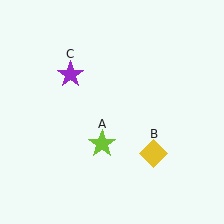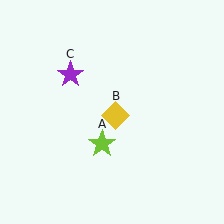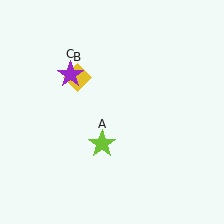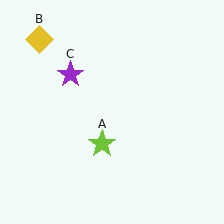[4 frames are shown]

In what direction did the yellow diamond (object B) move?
The yellow diamond (object B) moved up and to the left.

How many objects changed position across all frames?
1 object changed position: yellow diamond (object B).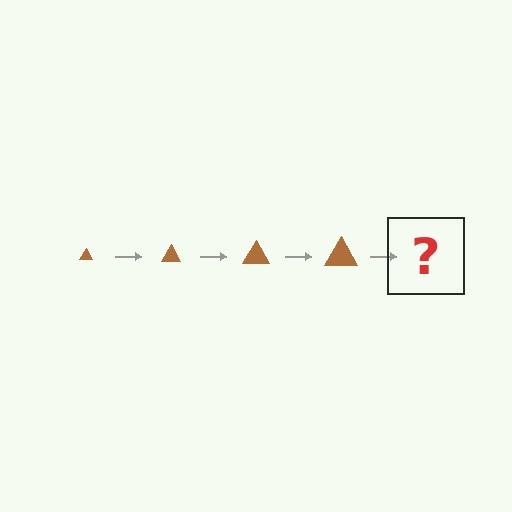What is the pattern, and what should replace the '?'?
The pattern is that the triangle gets progressively larger each step. The '?' should be a brown triangle, larger than the previous one.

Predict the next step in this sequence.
The next step is a brown triangle, larger than the previous one.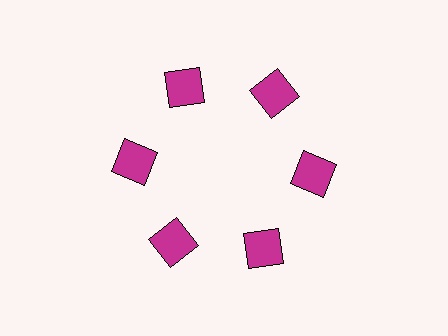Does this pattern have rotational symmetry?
Yes, this pattern has 6-fold rotational symmetry. It looks the same after rotating 60 degrees around the center.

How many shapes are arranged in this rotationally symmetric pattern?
There are 6 shapes, arranged in 6 groups of 1.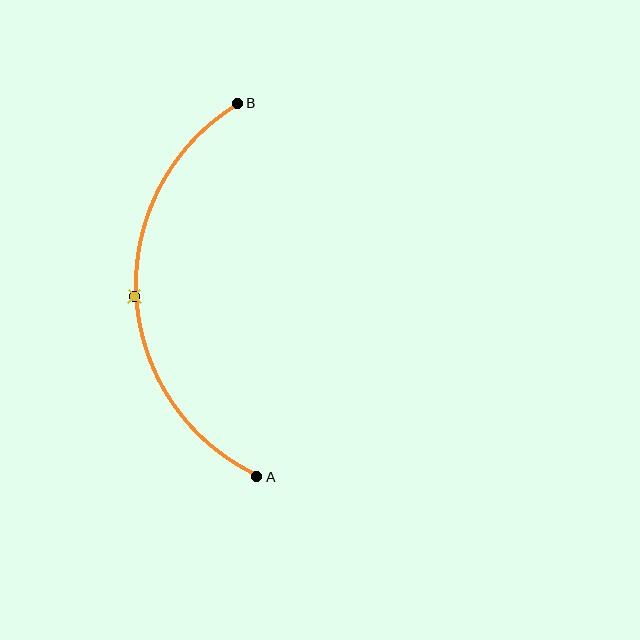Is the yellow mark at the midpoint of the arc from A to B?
Yes. The yellow mark lies on the arc at equal arc-length from both A and B — it is the arc midpoint.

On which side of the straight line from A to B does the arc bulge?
The arc bulges to the left of the straight line connecting A and B.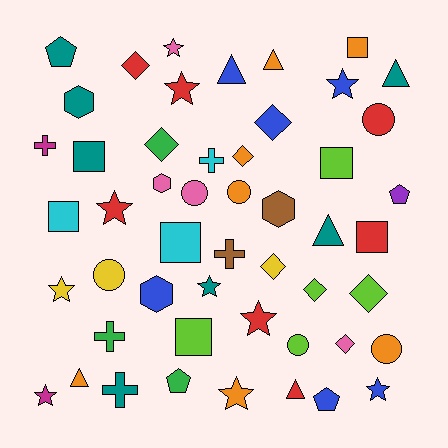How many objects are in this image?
There are 50 objects.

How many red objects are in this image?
There are 7 red objects.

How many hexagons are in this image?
There are 4 hexagons.